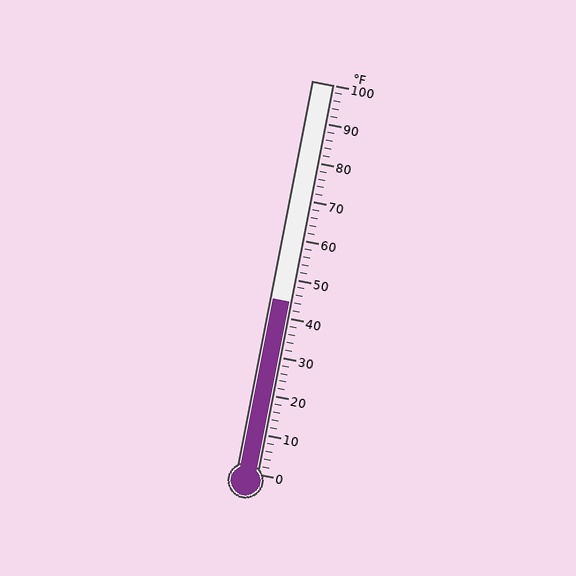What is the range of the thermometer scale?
The thermometer scale ranges from 0°F to 100°F.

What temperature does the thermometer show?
The thermometer shows approximately 44°F.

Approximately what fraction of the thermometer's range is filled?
The thermometer is filled to approximately 45% of its range.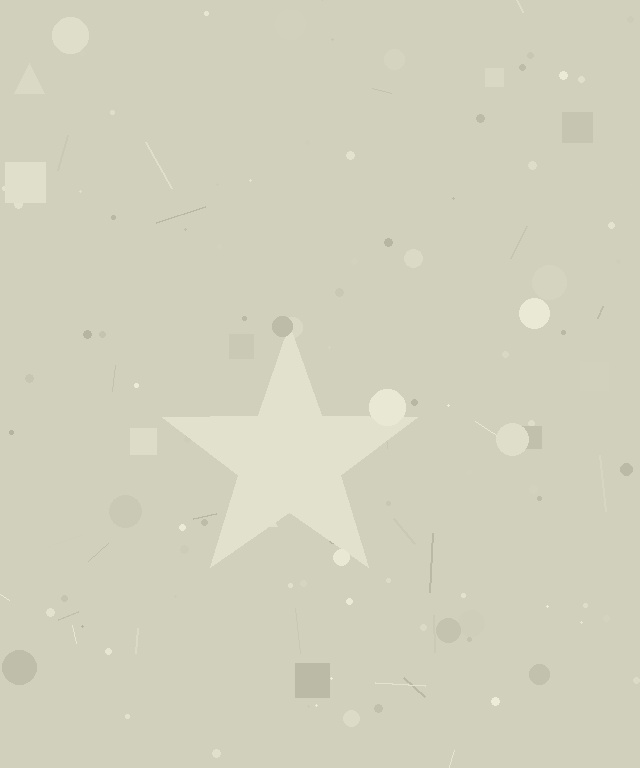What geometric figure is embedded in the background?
A star is embedded in the background.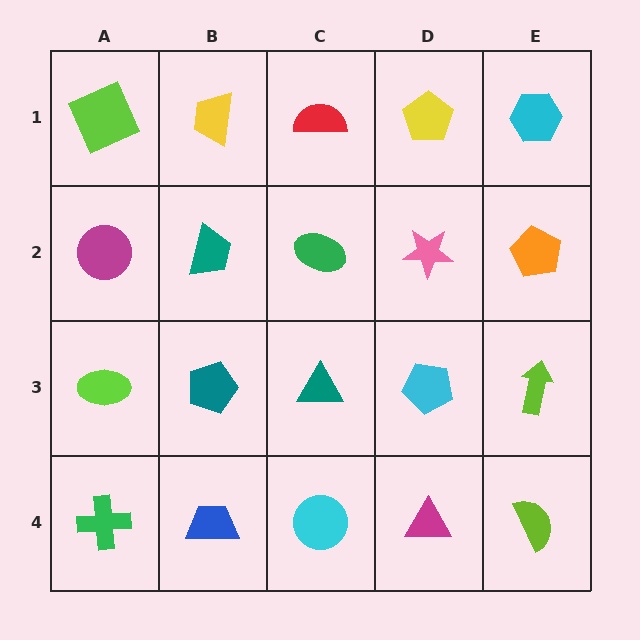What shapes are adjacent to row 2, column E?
A cyan hexagon (row 1, column E), a lime arrow (row 3, column E), a pink star (row 2, column D).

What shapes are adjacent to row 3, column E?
An orange pentagon (row 2, column E), a lime semicircle (row 4, column E), a cyan pentagon (row 3, column D).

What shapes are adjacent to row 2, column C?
A red semicircle (row 1, column C), a teal triangle (row 3, column C), a teal trapezoid (row 2, column B), a pink star (row 2, column D).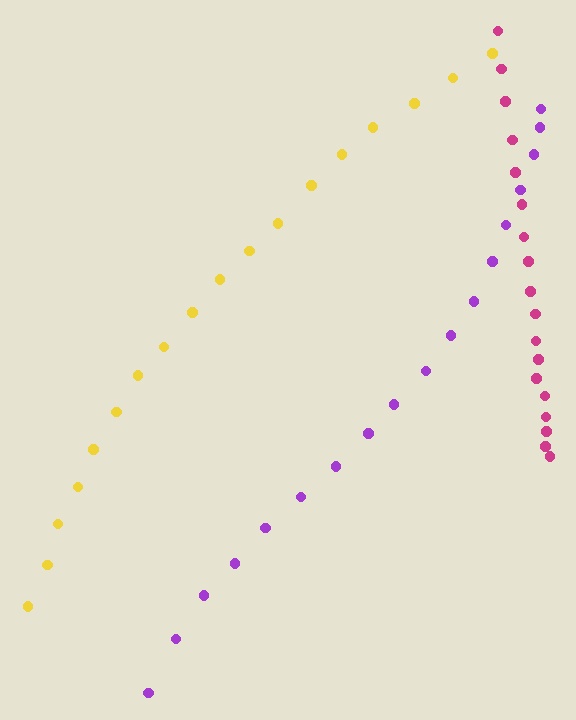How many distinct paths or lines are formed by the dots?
There are 3 distinct paths.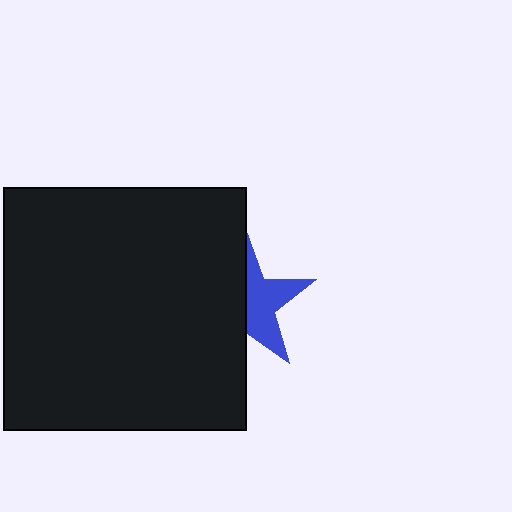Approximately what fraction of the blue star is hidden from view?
Roughly 53% of the blue star is hidden behind the black square.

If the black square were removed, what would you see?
You would see the complete blue star.